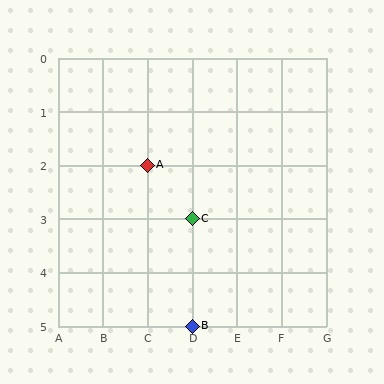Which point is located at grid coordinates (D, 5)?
Point B is at (D, 5).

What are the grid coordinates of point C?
Point C is at grid coordinates (D, 3).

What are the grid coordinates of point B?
Point B is at grid coordinates (D, 5).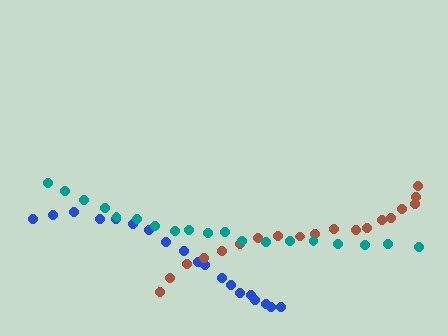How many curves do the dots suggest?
There are 3 distinct paths.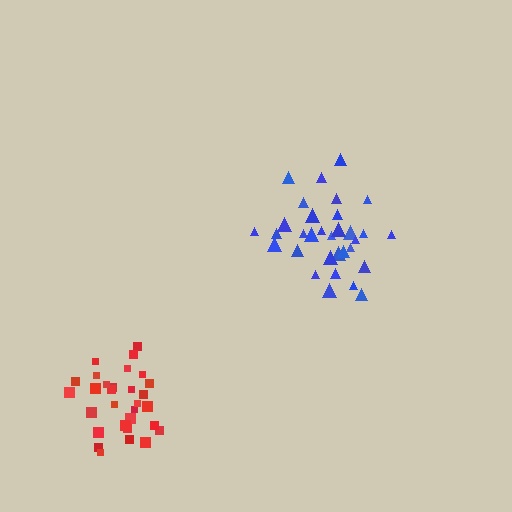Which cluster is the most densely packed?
Red.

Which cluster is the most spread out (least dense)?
Blue.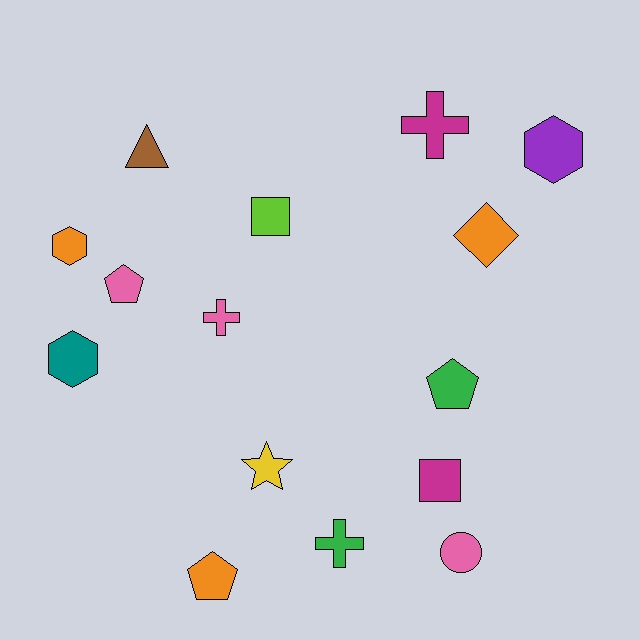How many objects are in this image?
There are 15 objects.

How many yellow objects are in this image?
There is 1 yellow object.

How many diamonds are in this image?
There is 1 diamond.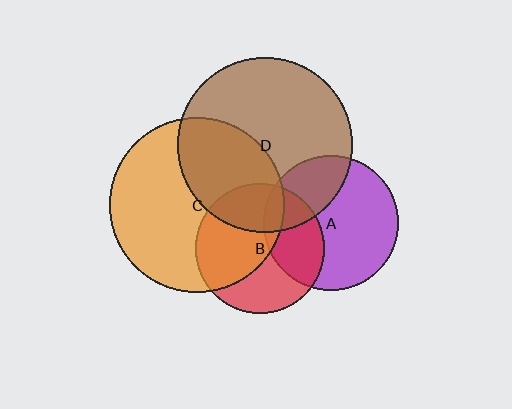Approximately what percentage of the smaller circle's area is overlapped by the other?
Approximately 35%.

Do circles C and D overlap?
Yes.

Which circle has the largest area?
Circle C (orange).